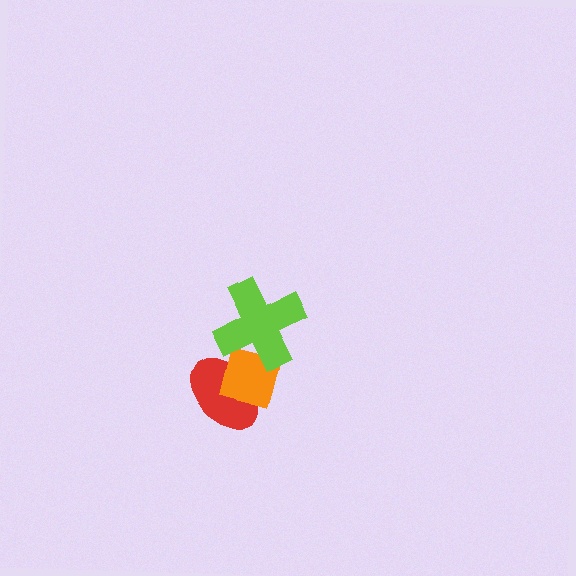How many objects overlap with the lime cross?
2 objects overlap with the lime cross.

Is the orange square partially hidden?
Yes, it is partially covered by another shape.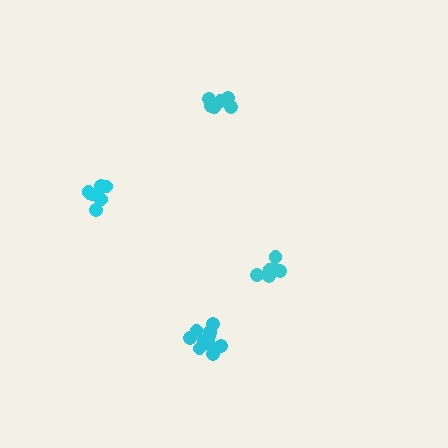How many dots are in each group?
Group 1: 11 dots, Group 2: 7 dots, Group 3: 7 dots, Group 4: 6 dots (31 total).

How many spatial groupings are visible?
There are 4 spatial groupings.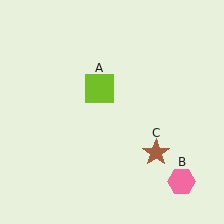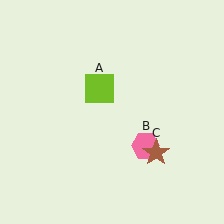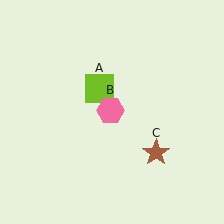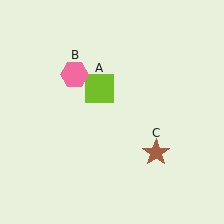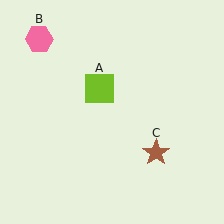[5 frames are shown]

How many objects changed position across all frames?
1 object changed position: pink hexagon (object B).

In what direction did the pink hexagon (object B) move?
The pink hexagon (object B) moved up and to the left.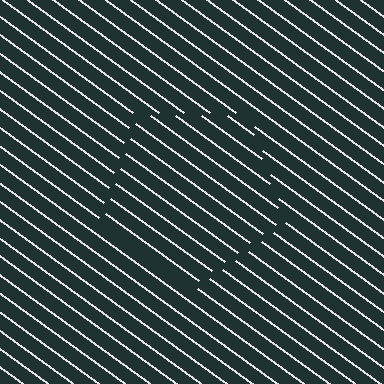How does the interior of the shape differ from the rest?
The interior of the shape contains the same grating, shifted by half a period — the contour is defined by the phase discontinuity where line-ends from the inner and outer gratings abut.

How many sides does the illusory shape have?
5 sides — the line-ends trace a pentagon.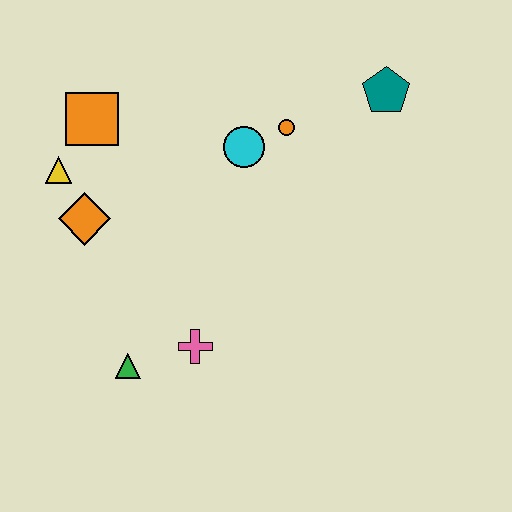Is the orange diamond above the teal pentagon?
No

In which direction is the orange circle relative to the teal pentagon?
The orange circle is to the left of the teal pentagon.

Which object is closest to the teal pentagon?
The orange circle is closest to the teal pentagon.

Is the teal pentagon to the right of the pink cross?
Yes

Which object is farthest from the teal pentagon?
The green triangle is farthest from the teal pentagon.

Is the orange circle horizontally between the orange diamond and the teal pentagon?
Yes